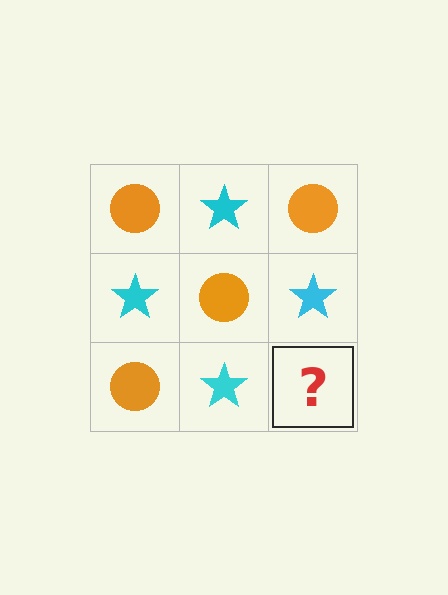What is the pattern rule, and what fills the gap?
The rule is that it alternates orange circle and cyan star in a checkerboard pattern. The gap should be filled with an orange circle.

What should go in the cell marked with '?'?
The missing cell should contain an orange circle.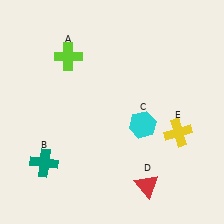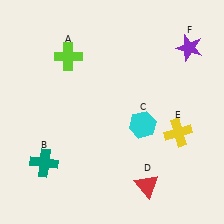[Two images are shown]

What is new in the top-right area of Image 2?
A purple star (F) was added in the top-right area of Image 2.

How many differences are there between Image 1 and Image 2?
There is 1 difference between the two images.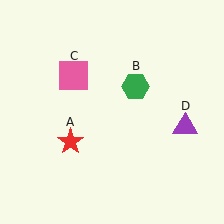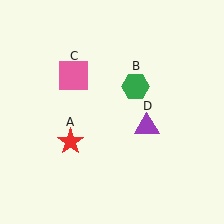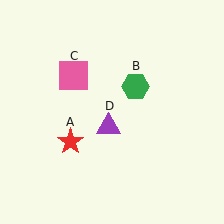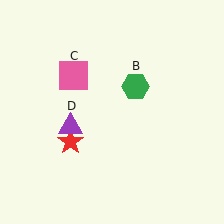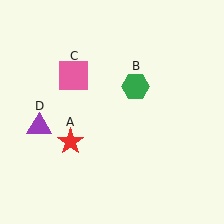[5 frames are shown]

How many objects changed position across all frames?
1 object changed position: purple triangle (object D).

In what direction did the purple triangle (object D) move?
The purple triangle (object D) moved left.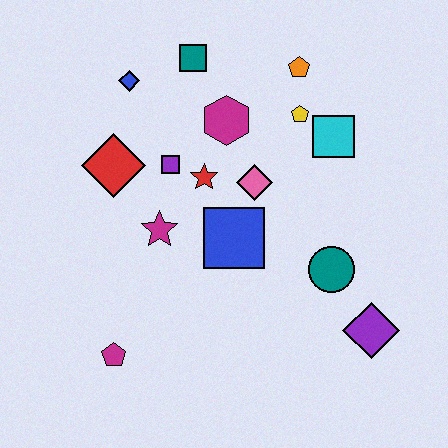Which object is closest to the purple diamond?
The teal circle is closest to the purple diamond.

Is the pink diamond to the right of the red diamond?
Yes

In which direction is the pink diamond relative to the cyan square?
The pink diamond is to the left of the cyan square.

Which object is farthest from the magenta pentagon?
The orange pentagon is farthest from the magenta pentagon.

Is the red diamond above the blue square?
Yes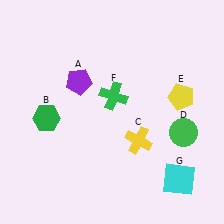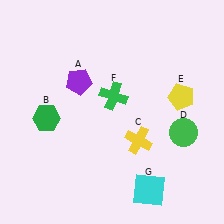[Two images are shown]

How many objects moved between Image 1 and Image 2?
1 object moved between the two images.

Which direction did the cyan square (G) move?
The cyan square (G) moved left.